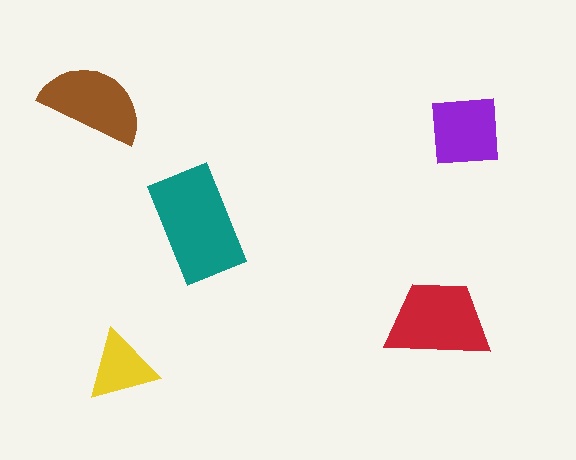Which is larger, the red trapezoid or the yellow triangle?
The red trapezoid.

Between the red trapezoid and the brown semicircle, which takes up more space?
The red trapezoid.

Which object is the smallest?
The yellow triangle.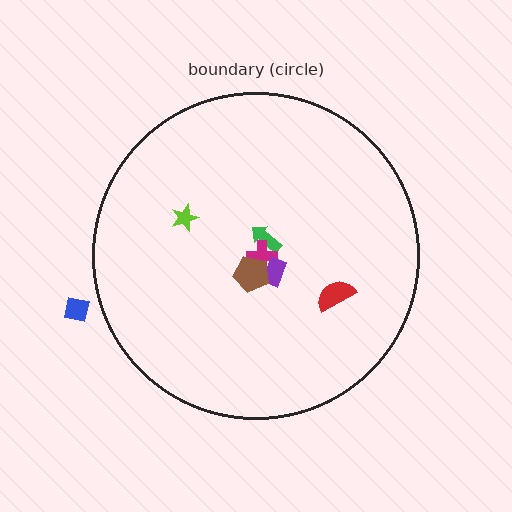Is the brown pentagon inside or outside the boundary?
Inside.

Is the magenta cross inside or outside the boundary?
Inside.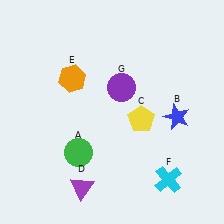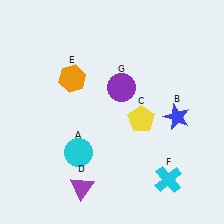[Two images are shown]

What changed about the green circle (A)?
In Image 1, A is green. In Image 2, it changed to cyan.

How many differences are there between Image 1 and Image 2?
There is 1 difference between the two images.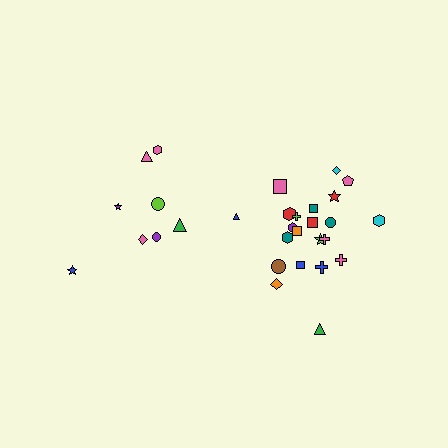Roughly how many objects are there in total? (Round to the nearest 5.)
Roughly 30 objects in total.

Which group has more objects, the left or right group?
The right group.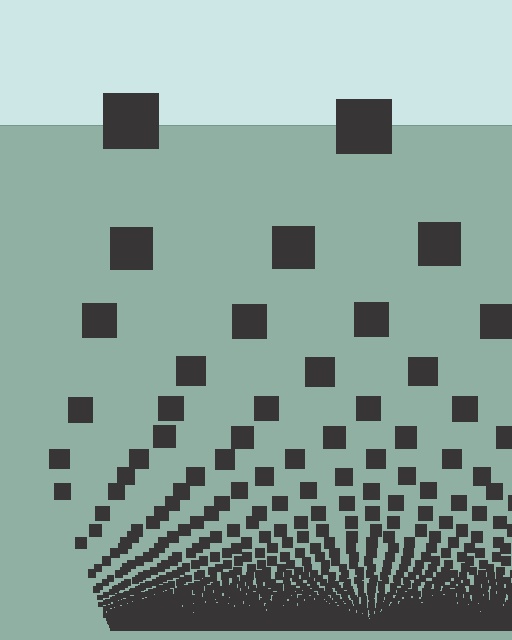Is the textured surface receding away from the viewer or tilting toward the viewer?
The surface appears to tilt toward the viewer. Texture elements get larger and sparser toward the top.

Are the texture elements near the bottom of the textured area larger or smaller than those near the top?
Smaller. The gradient is inverted — elements near the bottom are smaller and denser.